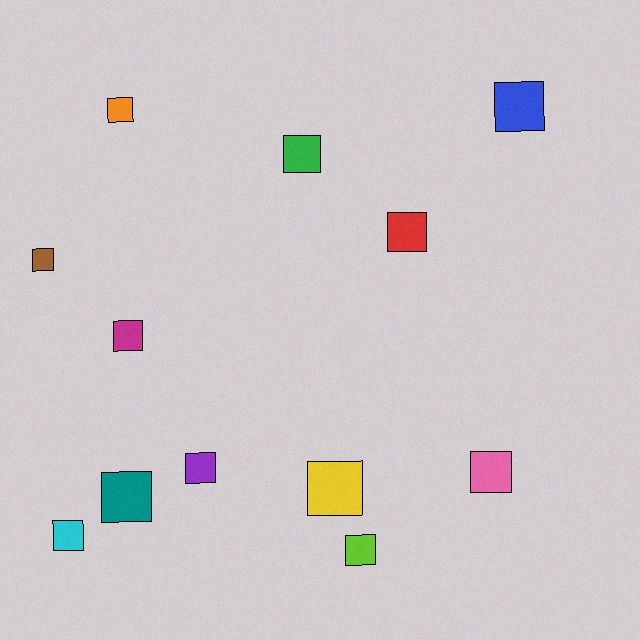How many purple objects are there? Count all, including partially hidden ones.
There is 1 purple object.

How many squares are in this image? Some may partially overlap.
There are 12 squares.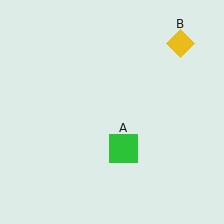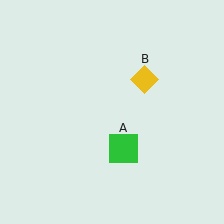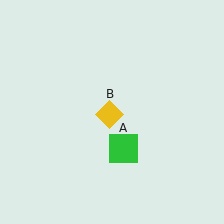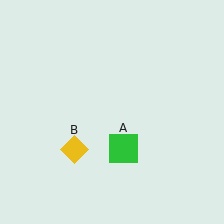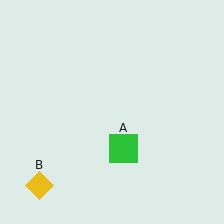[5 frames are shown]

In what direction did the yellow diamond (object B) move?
The yellow diamond (object B) moved down and to the left.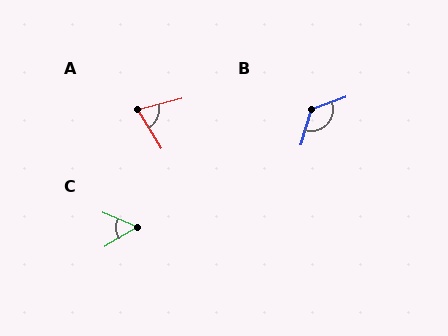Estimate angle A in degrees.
Approximately 73 degrees.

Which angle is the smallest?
C, at approximately 54 degrees.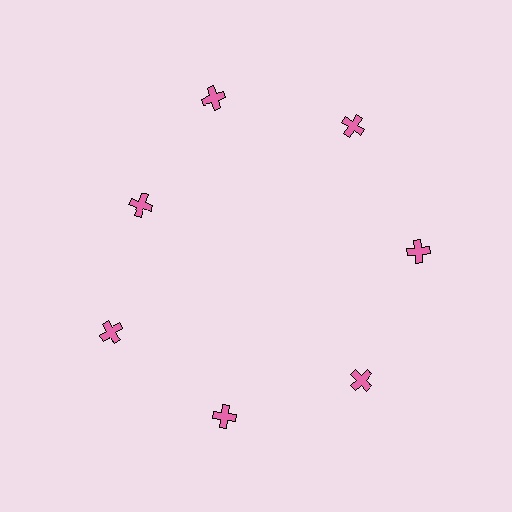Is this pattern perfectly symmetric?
No. The 7 pink crosses are arranged in a ring, but one element near the 10 o'clock position is pulled inward toward the center, breaking the 7-fold rotational symmetry.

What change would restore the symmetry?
The symmetry would be restored by moving it outward, back onto the ring so that all 7 crosses sit at equal angles and equal distance from the center.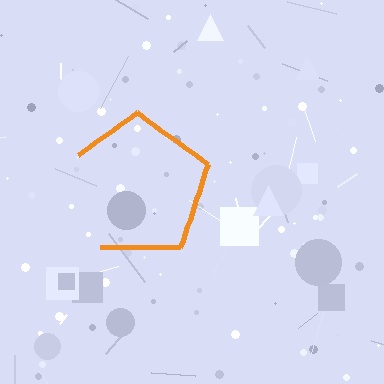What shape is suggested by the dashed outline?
The dashed outline suggests a pentagon.